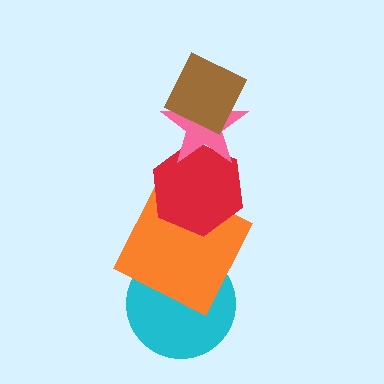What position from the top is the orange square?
The orange square is 4th from the top.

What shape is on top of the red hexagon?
The pink star is on top of the red hexagon.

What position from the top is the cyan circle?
The cyan circle is 5th from the top.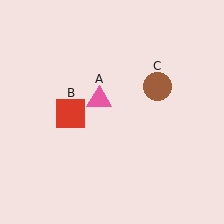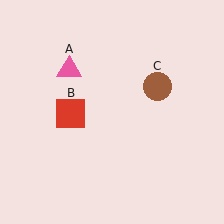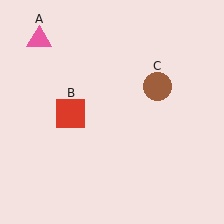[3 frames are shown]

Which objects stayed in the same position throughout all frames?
Red square (object B) and brown circle (object C) remained stationary.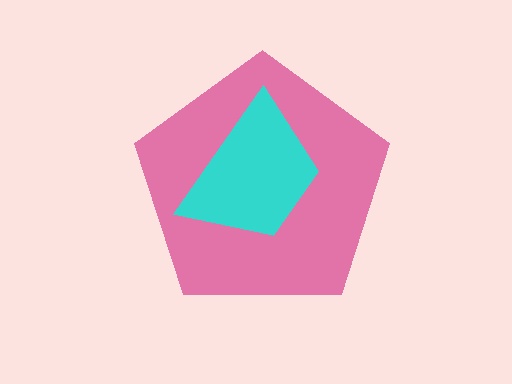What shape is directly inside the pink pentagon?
The cyan trapezoid.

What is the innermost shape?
The cyan trapezoid.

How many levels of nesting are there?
2.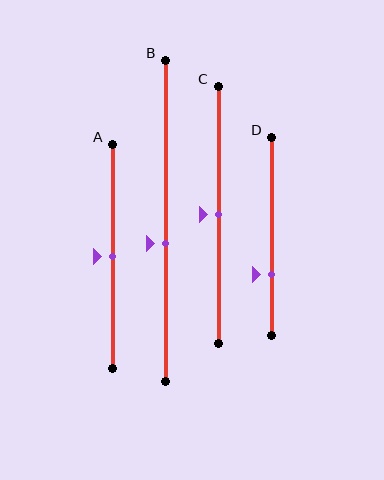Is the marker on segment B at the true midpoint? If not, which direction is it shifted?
No, the marker on segment B is shifted downward by about 7% of the segment length.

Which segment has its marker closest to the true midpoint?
Segment A has its marker closest to the true midpoint.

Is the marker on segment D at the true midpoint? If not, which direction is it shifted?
No, the marker on segment D is shifted downward by about 20% of the segment length.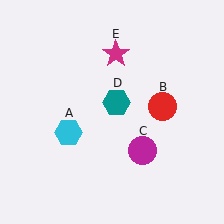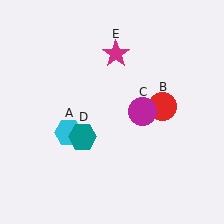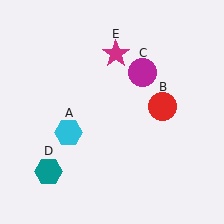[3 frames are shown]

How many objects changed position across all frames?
2 objects changed position: magenta circle (object C), teal hexagon (object D).